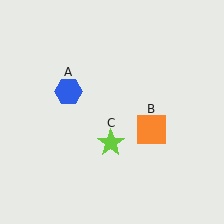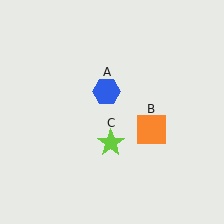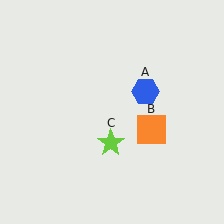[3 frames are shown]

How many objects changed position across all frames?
1 object changed position: blue hexagon (object A).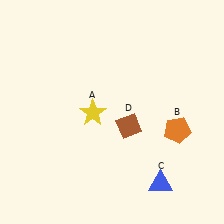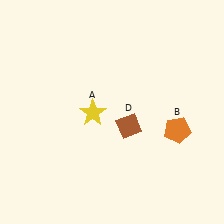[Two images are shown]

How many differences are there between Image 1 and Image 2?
There is 1 difference between the two images.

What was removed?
The blue triangle (C) was removed in Image 2.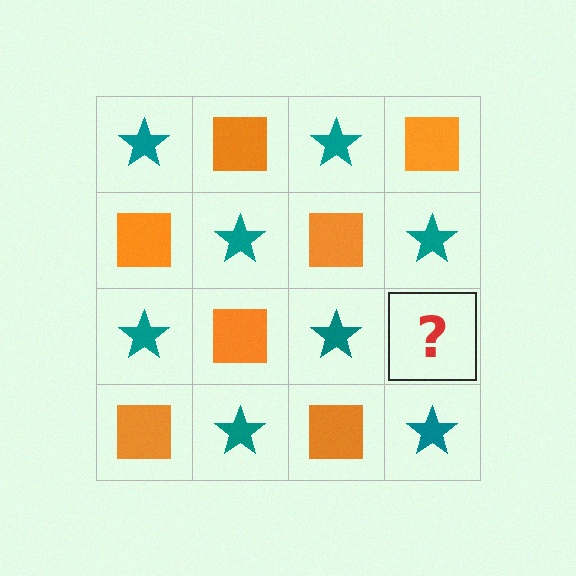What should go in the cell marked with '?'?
The missing cell should contain an orange square.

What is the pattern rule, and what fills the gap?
The rule is that it alternates teal star and orange square in a checkerboard pattern. The gap should be filled with an orange square.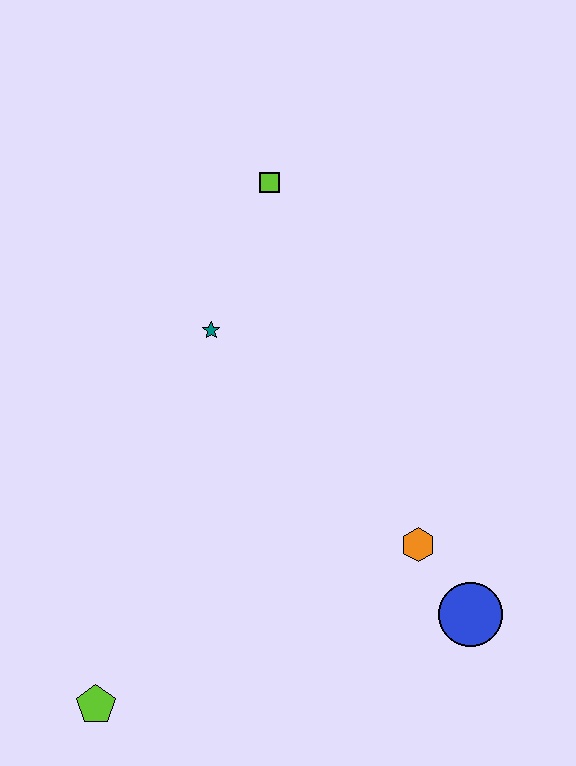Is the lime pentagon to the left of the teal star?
Yes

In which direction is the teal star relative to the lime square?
The teal star is below the lime square.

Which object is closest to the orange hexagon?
The blue circle is closest to the orange hexagon.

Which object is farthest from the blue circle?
The lime square is farthest from the blue circle.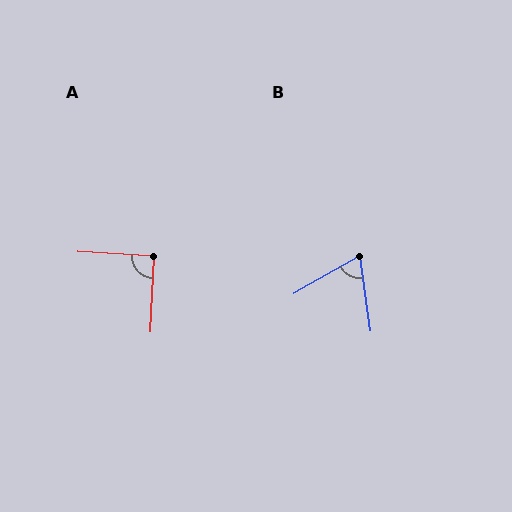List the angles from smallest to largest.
B (68°), A (90°).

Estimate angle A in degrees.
Approximately 90 degrees.